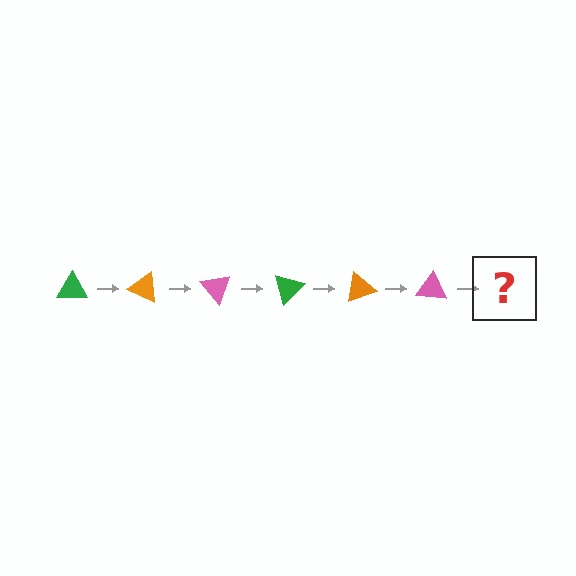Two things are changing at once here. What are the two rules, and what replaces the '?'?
The two rules are that it rotates 25 degrees each step and the color cycles through green, orange, and pink. The '?' should be a green triangle, rotated 150 degrees from the start.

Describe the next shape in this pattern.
It should be a green triangle, rotated 150 degrees from the start.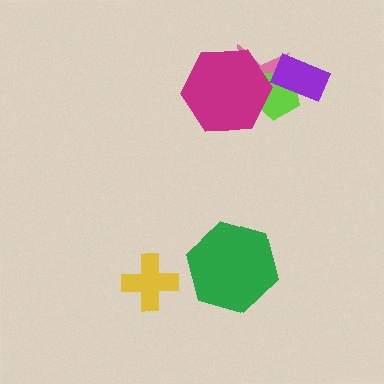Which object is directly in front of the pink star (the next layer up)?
The lime pentagon is directly in front of the pink star.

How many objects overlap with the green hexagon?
0 objects overlap with the green hexagon.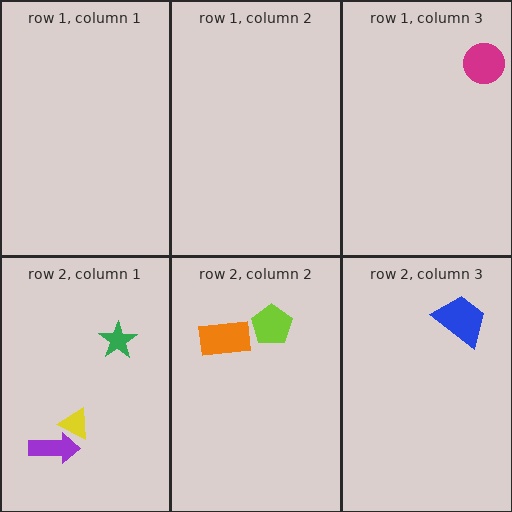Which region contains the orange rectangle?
The row 2, column 2 region.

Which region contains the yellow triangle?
The row 2, column 1 region.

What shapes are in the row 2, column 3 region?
The blue trapezoid.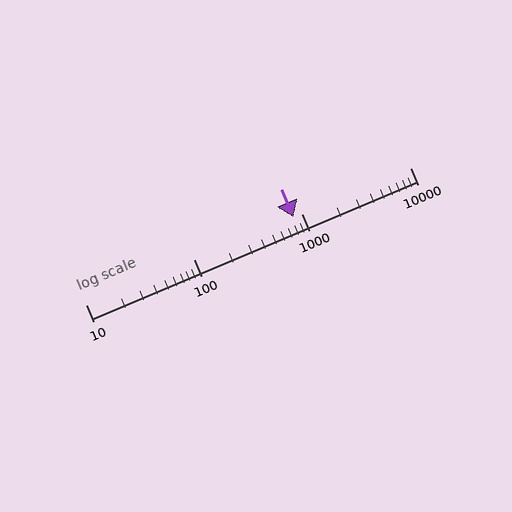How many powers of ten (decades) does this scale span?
The scale spans 3 decades, from 10 to 10000.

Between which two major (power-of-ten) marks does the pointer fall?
The pointer is between 100 and 1000.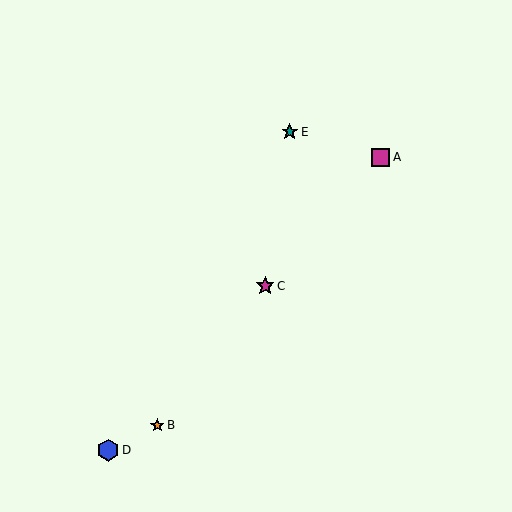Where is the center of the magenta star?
The center of the magenta star is at (265, 286).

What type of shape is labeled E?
Shape E is a teal star.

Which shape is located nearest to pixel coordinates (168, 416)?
The orange star (labeled B) at (157, 425) is nearest to that location.